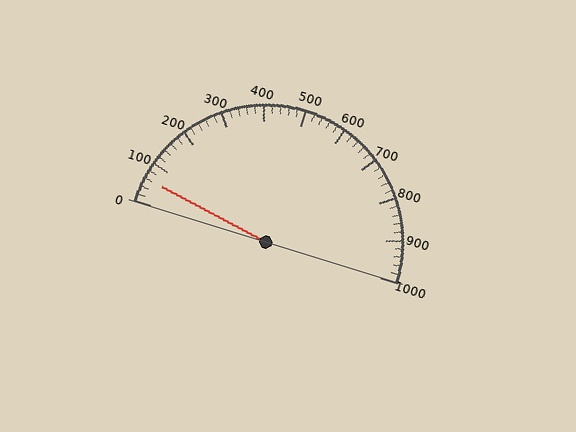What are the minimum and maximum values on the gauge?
The gauge ranges from 0 to 1000.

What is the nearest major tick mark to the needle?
The nearest major tick mark is 100.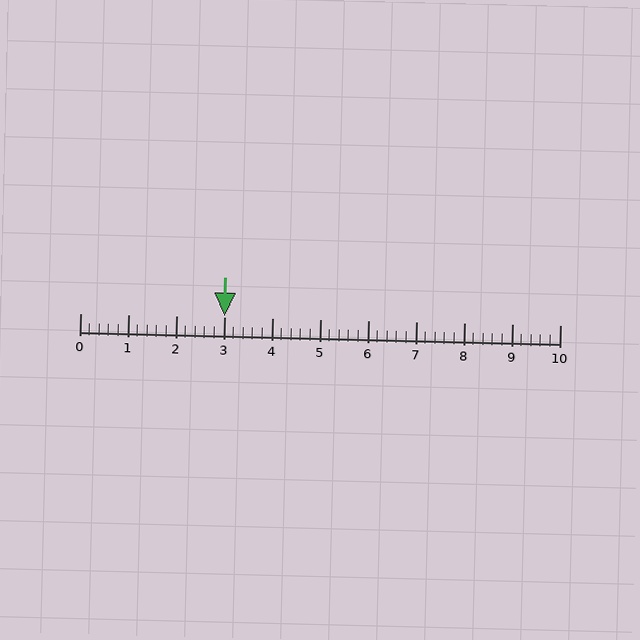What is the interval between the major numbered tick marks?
The major tick marks are spaced 1 units apart.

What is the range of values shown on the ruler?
The ruler shows values from 0 to 10.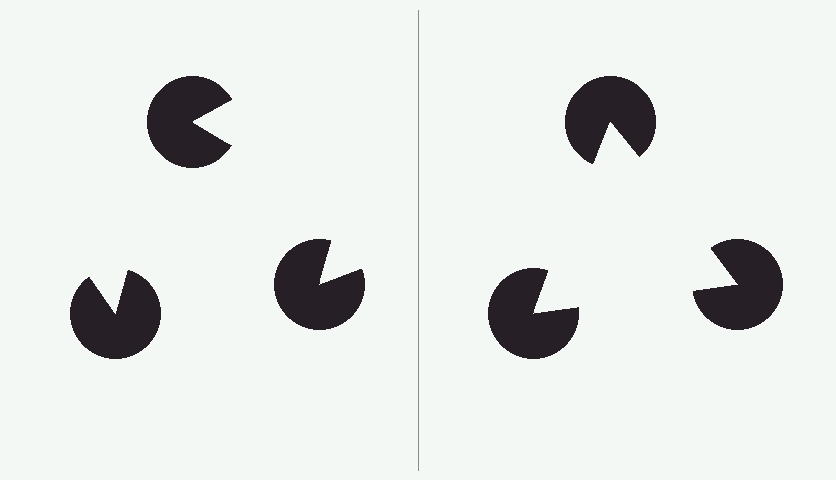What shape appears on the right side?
An illusory triangle.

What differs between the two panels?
The pac-man discs are positioned identically on both sides; only the wedge orientations differ. On the right they align to a triangle; on the left they are misaligned.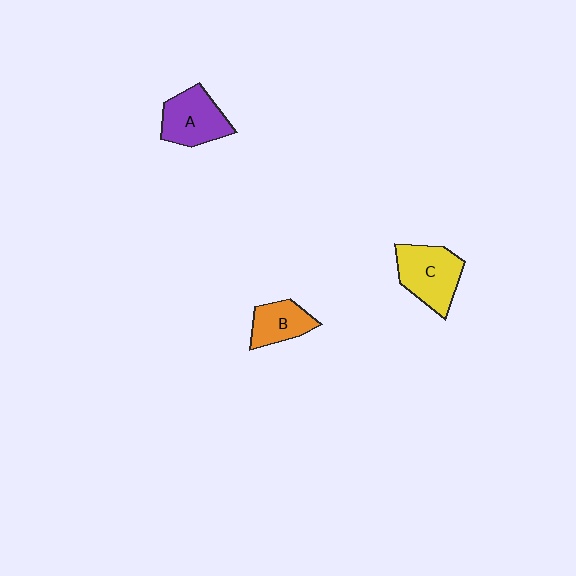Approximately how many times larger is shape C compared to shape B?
Approximately 1.5 times.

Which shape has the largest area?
Shape C (yellow).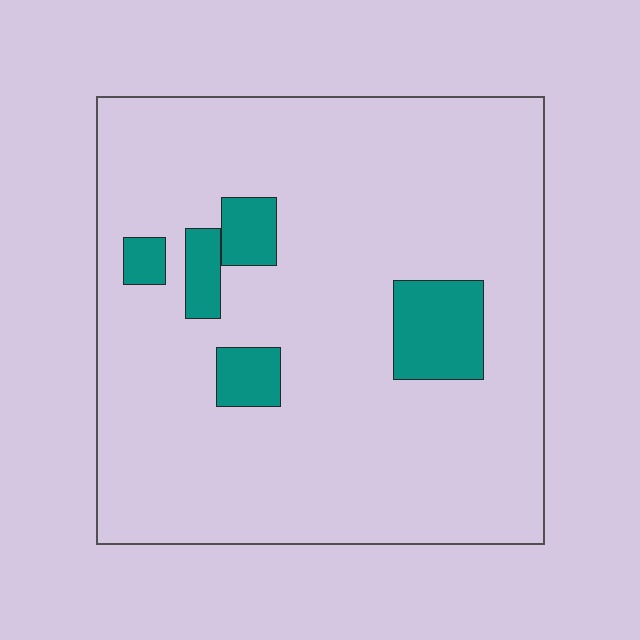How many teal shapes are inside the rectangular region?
5.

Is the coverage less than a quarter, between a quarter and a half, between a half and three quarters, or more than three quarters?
Less than a quarter.